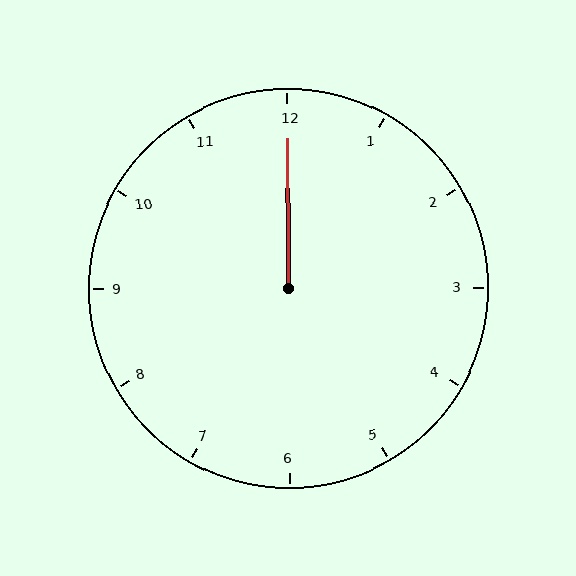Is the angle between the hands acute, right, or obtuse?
It is acute.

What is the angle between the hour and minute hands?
Approximately 0 degrees.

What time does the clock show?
12:00.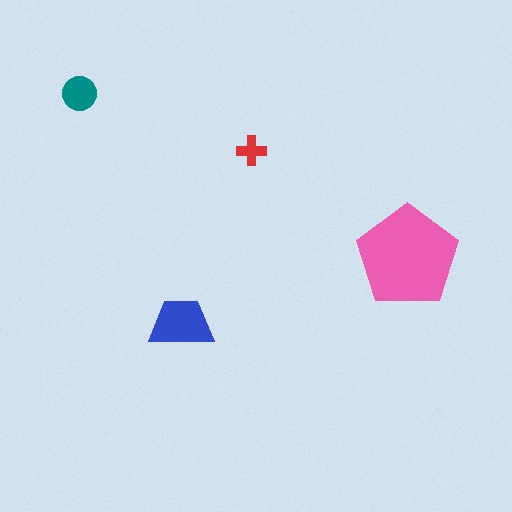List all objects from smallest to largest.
The red cross, the teal circle, the blue trapezoid, the pink pentagon.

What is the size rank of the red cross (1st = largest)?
4th.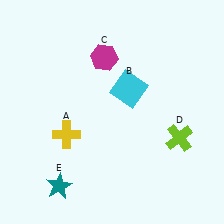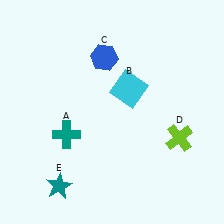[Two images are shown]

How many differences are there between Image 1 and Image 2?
There are 2 differences between the two images.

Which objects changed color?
A changed from yellow to teal. C changed from magenta to blue.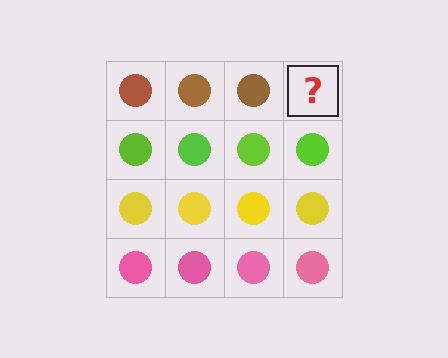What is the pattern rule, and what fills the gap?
The rule is that each row has a consistent color. The gap should be filled with a brown circle.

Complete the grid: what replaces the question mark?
The question mark should be replaced with a brown circle.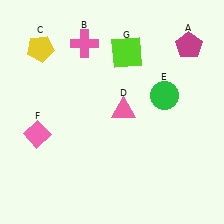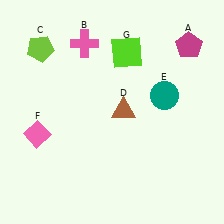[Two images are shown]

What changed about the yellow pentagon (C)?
In Image 1, C is yellow. In Image 2, it changed to lime.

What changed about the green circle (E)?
In Image 1, E is green. In Image 2, it changed to teal.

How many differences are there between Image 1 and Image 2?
There are 3 differences between the two images.